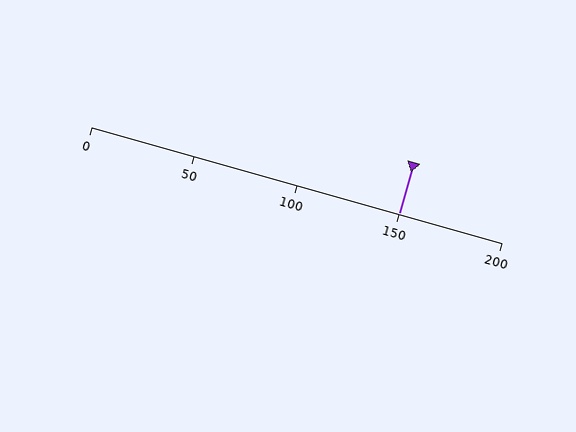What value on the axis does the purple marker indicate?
The marker indicates approximately 150.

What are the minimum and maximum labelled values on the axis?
The axis runs from 0 to 200.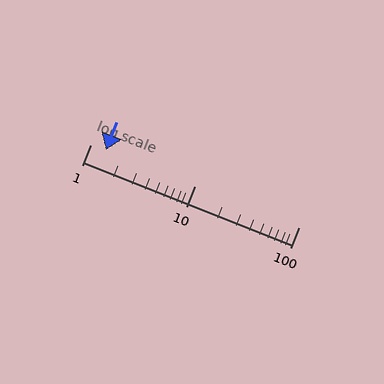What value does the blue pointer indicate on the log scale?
The pointer indicates approximately 1.4.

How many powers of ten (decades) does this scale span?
The scale spans 2 decades, from 1 to 100.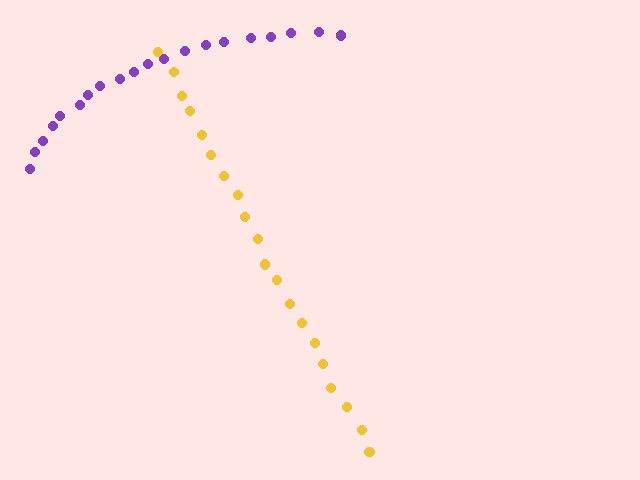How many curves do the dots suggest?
There are 2 distinct paths.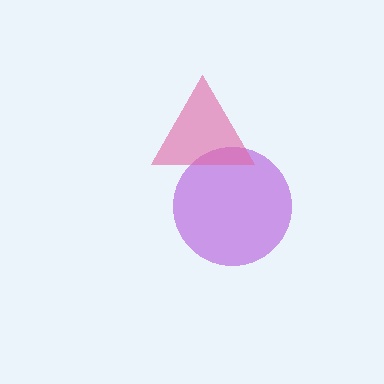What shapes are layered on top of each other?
The layered shapes are: a purple circle, a pink triangle.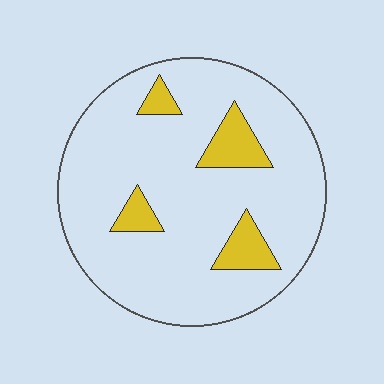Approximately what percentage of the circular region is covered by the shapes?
Approximately 15%.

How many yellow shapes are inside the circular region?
4.